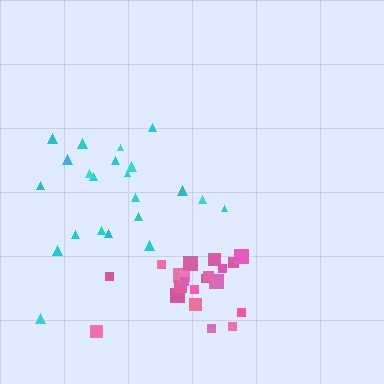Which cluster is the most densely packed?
Pink.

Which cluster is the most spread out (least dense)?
Cyan.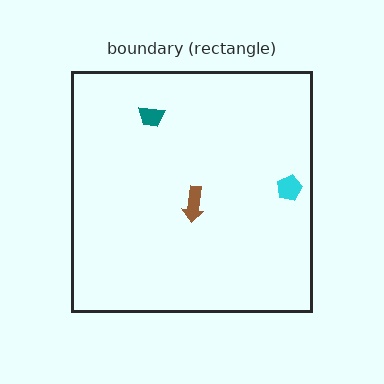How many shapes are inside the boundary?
3 inside, 0 outside.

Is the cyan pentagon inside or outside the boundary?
Inside.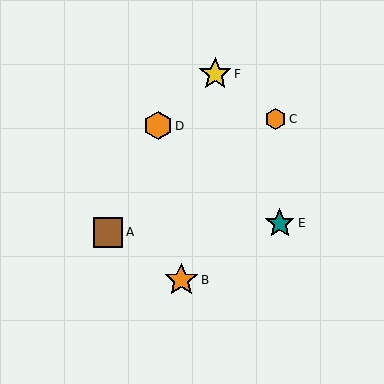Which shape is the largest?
The orange star (labeled B) is the largest.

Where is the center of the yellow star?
The center of the yellow star is at (215, 74).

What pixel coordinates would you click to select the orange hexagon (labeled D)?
Click at (158, 126) to select the orange hexagon D.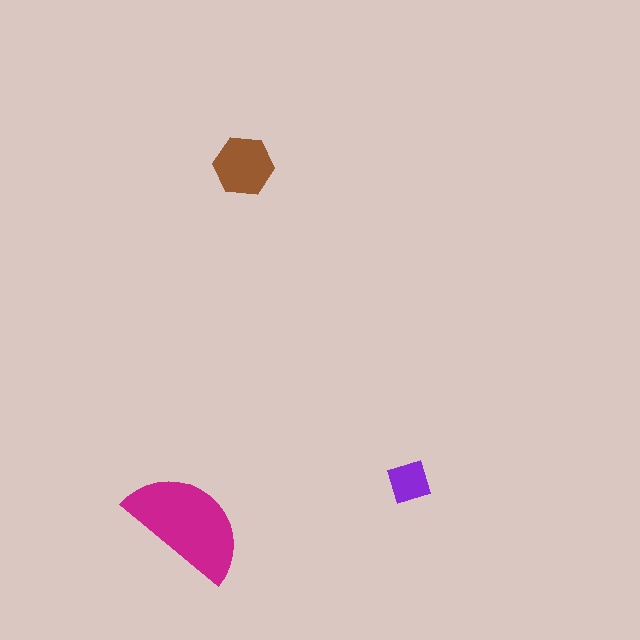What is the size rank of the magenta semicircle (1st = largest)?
1st.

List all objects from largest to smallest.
The magenta semicircle, the brown hexagon, the purple diamond.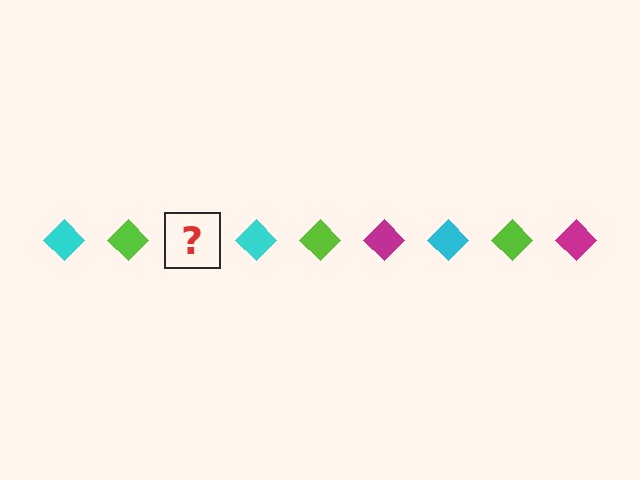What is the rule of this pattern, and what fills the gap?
The rule is that the pattern cycles through cyan, lime, magenta diamonds. The gap should be filled with a magenta diamond.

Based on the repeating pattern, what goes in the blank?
The blank should be a magenta diamond.